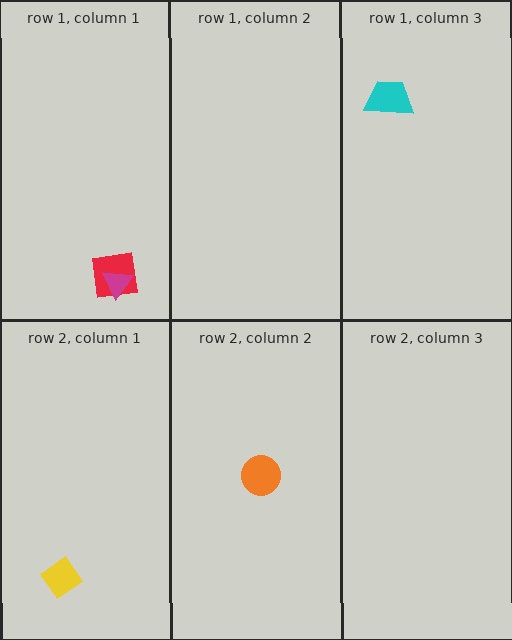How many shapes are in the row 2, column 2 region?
1.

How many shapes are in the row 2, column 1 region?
1.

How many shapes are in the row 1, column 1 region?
2.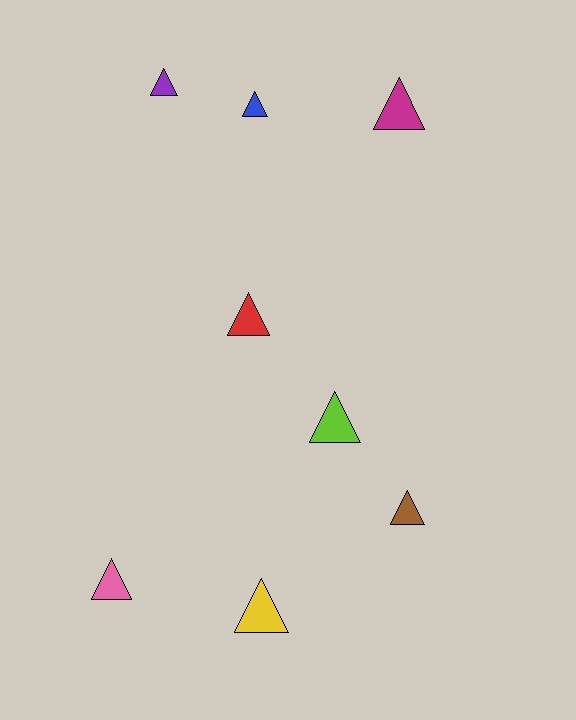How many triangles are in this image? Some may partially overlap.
There are 8 triangles.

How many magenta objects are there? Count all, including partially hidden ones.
There is 1 magenta object.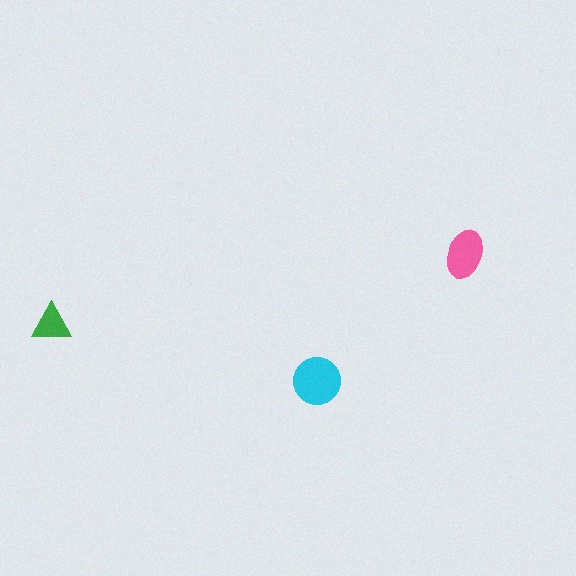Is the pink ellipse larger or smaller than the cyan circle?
Smaller.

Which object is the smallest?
The green triangle.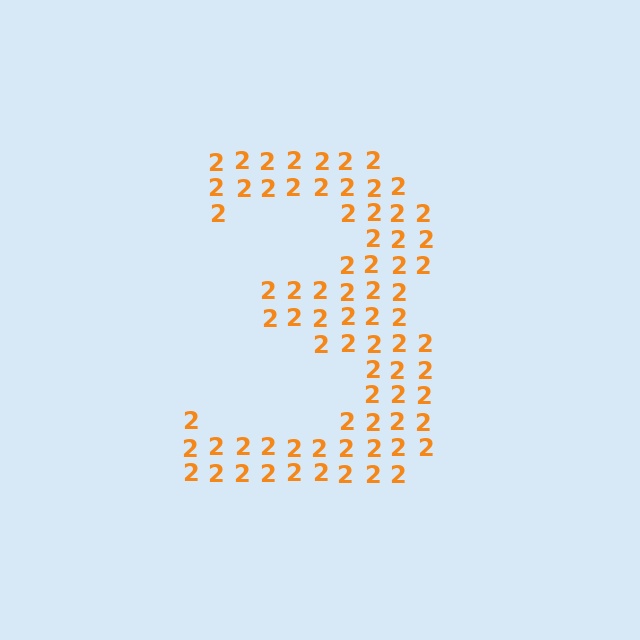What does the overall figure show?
The overall figure shows the digit 3.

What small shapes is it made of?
It is made of small digit 2's.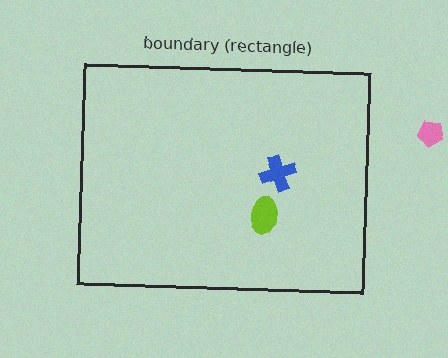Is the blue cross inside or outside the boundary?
Inside.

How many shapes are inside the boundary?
2 inside, 1 outside.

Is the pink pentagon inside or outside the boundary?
Outside.